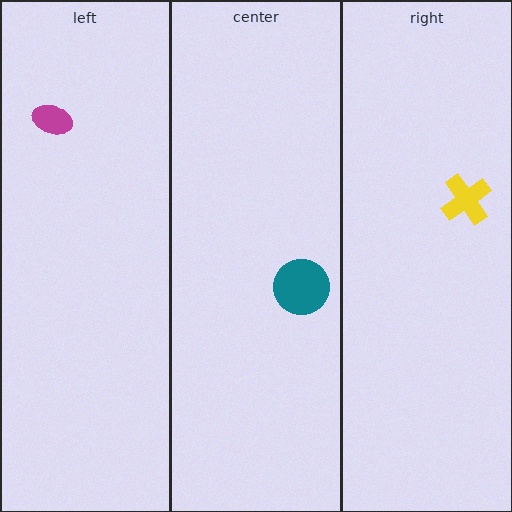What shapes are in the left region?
The magenta ellipse.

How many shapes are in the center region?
1.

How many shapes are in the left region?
1.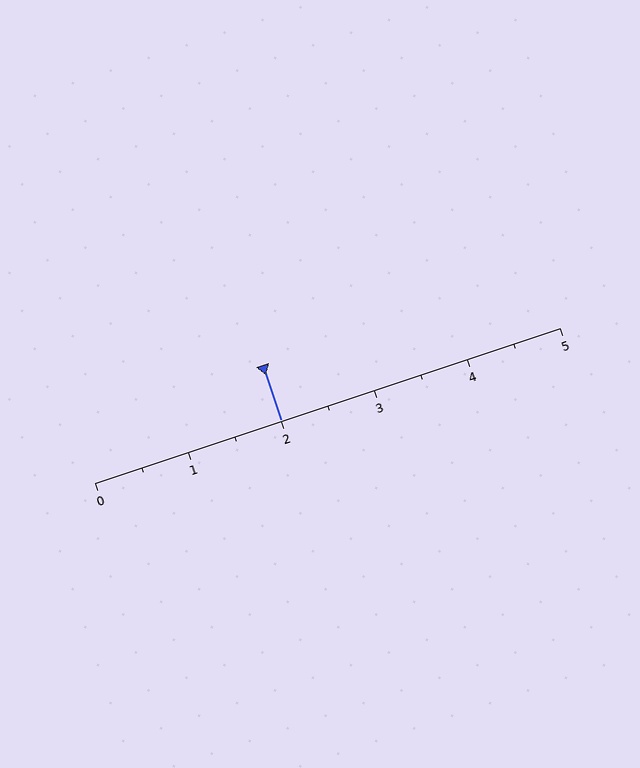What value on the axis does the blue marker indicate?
The marker indicates approximately 2.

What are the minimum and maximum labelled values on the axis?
The axis runs from 0 to 5.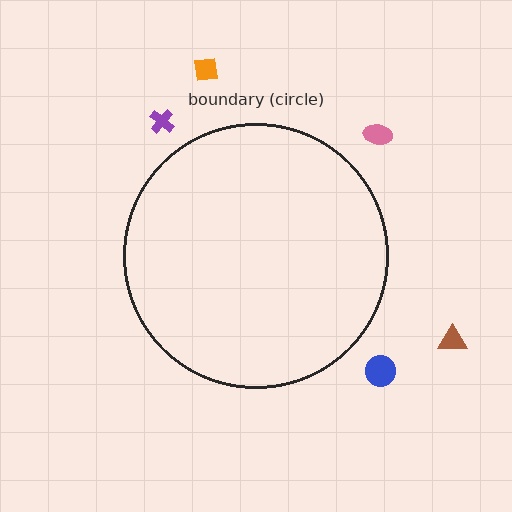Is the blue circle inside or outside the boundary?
Outside.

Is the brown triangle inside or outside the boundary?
Outside.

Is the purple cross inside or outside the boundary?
Outside.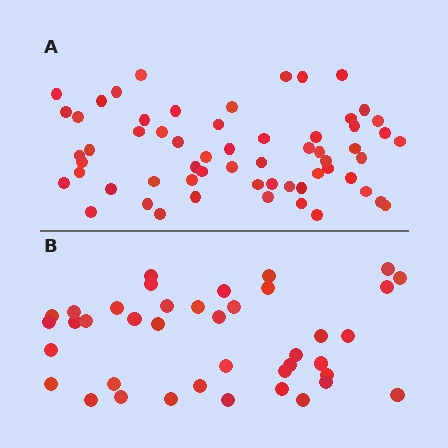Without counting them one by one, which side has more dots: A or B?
Region A (the top region) has more dots.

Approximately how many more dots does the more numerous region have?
Region A has approximately 20 more dots than region B.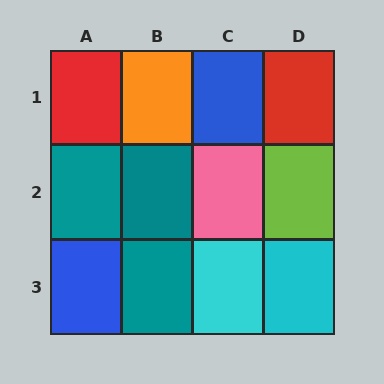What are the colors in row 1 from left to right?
Red, orange, blue, red.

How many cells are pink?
1 cell is pink.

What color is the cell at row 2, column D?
Lime.